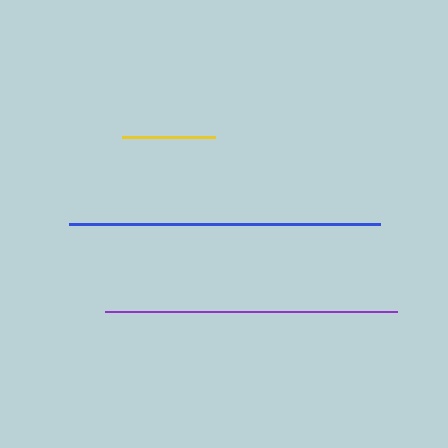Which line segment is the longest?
The blue line is the longest at approximately 310 pixels.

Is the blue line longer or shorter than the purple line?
The blue line is longer than the purple line.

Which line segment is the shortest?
The yellow line is the shortest at approximately 93 pixels.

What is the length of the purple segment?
The purple segment is approximately 292 pixels long.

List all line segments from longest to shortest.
From longest to shortest: blue, purple, yellow.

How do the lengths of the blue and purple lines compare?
The blue and purple lines are approximately the same length.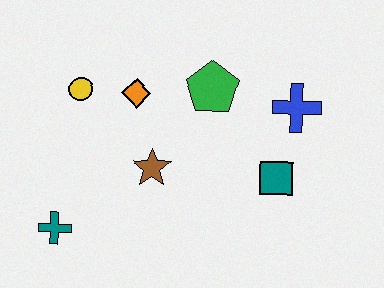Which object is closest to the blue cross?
The teal square is closest to the blue cross.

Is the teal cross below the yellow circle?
Yes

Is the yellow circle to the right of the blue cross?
No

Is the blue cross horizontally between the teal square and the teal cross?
No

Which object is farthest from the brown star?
The blue cross is farthest from the brown star.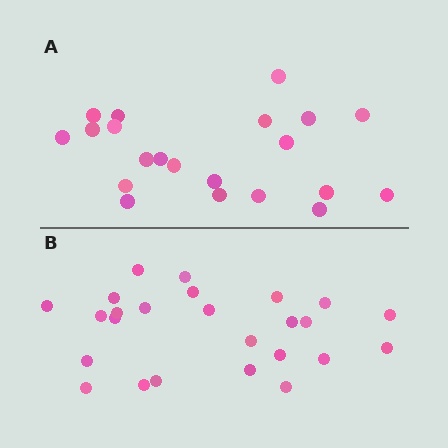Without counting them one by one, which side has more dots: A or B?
Region B (the bottom region) has more dots.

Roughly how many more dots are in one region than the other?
Region B has about 4 more dots than region A.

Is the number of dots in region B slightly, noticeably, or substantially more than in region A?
Region B has only slightly more — the two regions are fairly close. The ratio is roughly 1.2 to 1.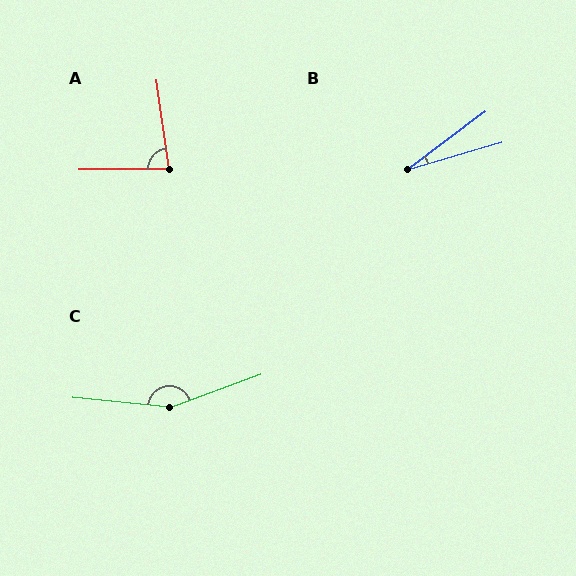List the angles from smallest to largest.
B (21°), A (82°), C (154°).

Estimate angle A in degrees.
Approximately 82 degrees.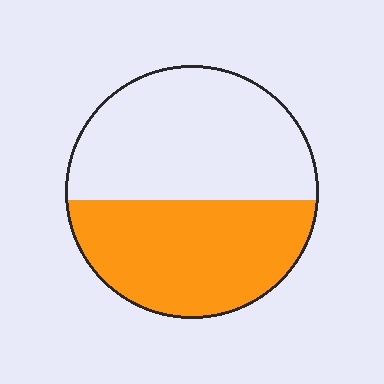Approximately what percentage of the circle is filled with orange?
Approximately 45%.